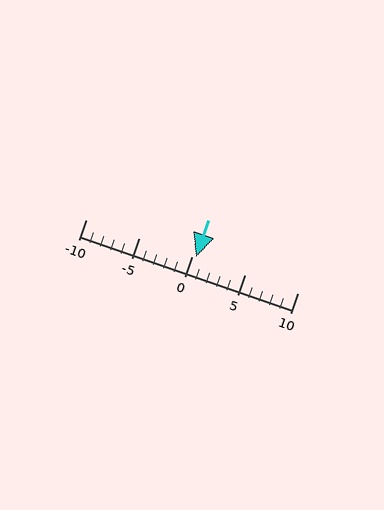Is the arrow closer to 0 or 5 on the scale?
The arrow is closer to 0.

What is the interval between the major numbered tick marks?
The major tick marks are spaced 5 units apart.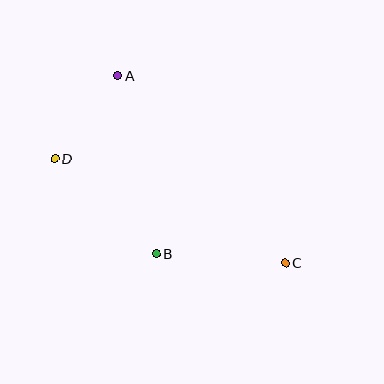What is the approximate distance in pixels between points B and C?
The distance between B and C is approximately 129 pixels.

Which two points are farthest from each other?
Points C and D are farthest from each other.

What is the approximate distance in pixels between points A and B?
The distance between A and B is approximately 182 pixels.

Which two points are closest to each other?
Points A and D are closest to each other.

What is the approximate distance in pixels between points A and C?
The distance between A and C is approximately 251 pixels.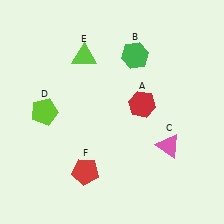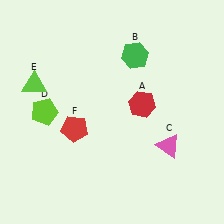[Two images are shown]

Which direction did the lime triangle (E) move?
The lime triangle (E) moved left.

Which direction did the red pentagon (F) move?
The red pentagon (F) moved up.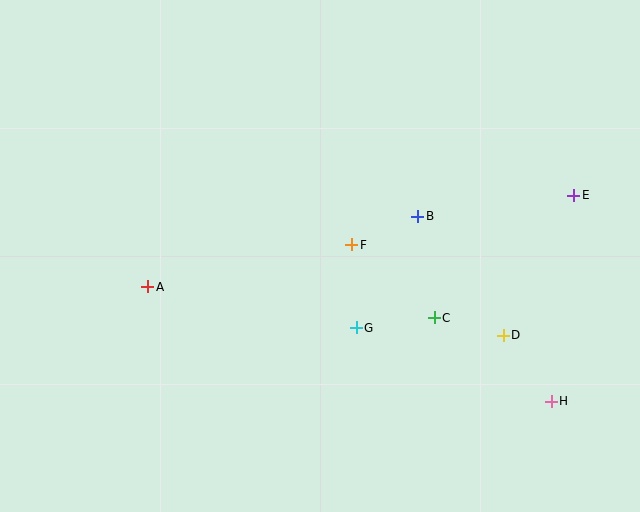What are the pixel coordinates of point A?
Point A is at (148, 287).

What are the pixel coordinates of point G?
Point G is at (356, 328).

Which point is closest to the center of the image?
Point F at (352, 245) is closest to the center.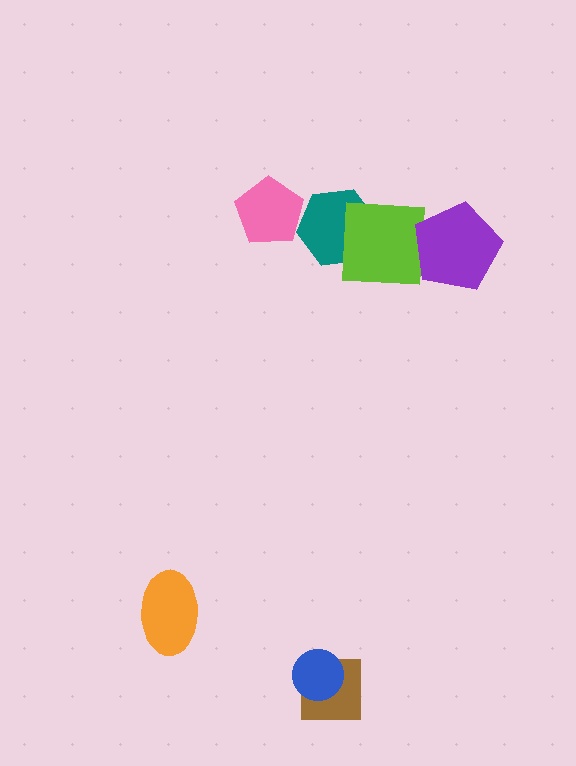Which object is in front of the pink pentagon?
The teal hexagon is in front of the pink pentagon.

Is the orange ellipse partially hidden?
No, no other shape covers it.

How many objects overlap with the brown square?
1 object overlaps with the brown square.